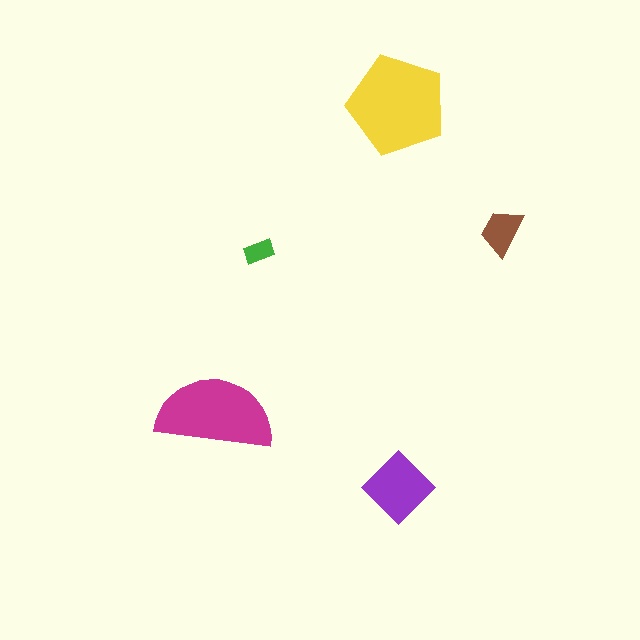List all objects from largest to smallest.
The yellow pentagon, the magenta semicircle, the purple diamond, the brown trapezoid, the green rectangle.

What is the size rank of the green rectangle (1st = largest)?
5th.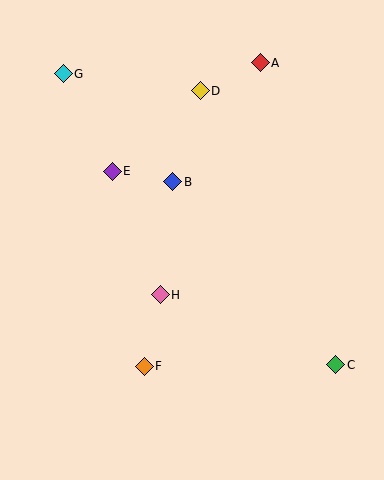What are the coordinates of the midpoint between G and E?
The midpoint between G and E is at (88, 123).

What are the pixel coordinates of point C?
Point C is at (336, 365).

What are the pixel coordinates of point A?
Point A is at (260, 63).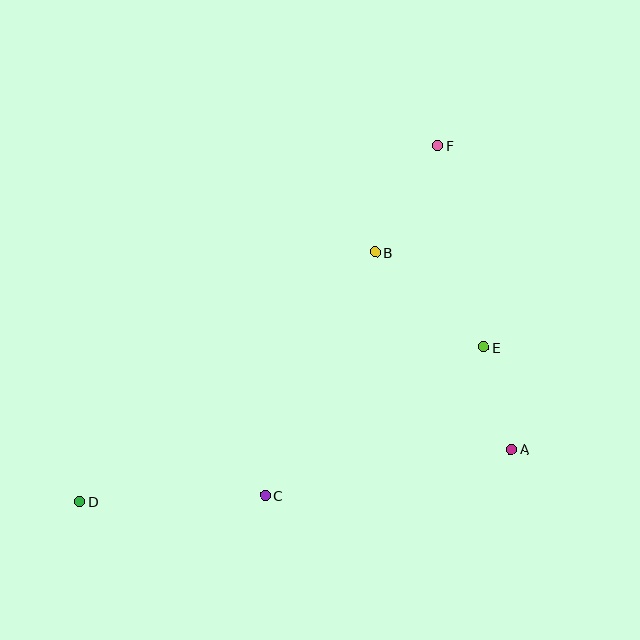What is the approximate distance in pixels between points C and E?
The distance between C and E is approximately 264 pixels.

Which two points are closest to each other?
Points A and E are closest to each other.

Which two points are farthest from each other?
Points D and F are farthest from each other.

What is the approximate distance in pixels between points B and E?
The distance between B and E is approximately 145 pixels.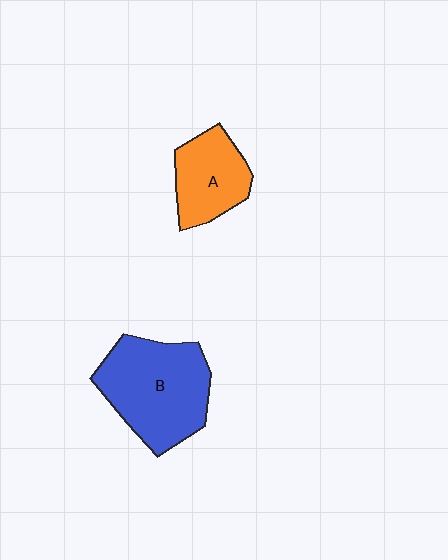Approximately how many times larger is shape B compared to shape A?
Approximately 1.7 times.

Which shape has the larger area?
Shape B (blue).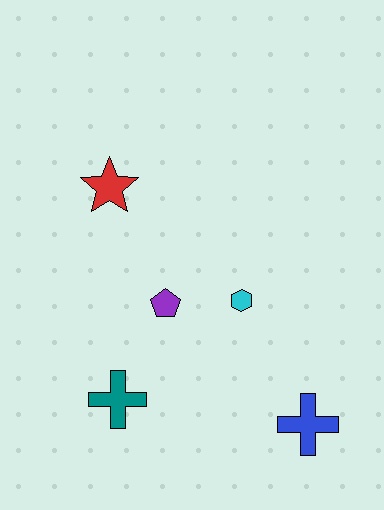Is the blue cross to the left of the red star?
No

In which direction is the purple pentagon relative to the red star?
The purple pentagon is below the red star.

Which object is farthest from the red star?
The blue cross is farthest from the red star.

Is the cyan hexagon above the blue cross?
Yes